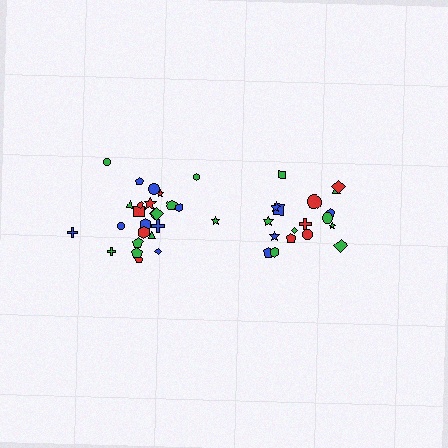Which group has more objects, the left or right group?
The left group.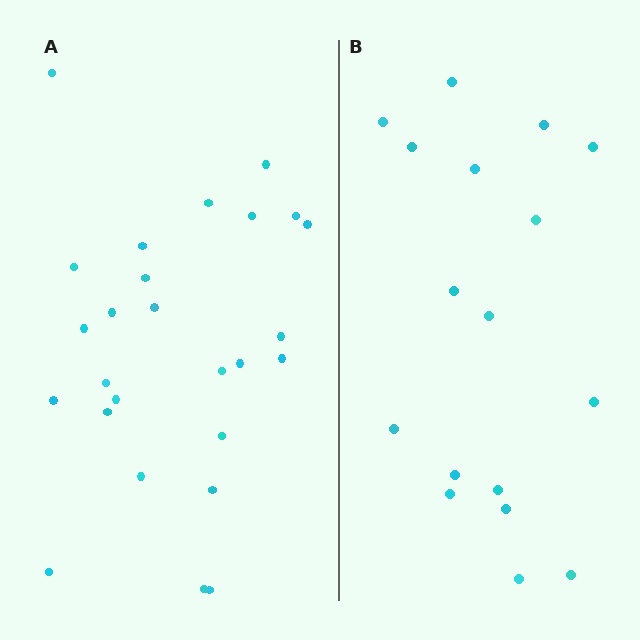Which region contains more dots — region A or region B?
Region A (the left region) has more dots.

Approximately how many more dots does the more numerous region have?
Region A has roughly 8 or so more dots than region B.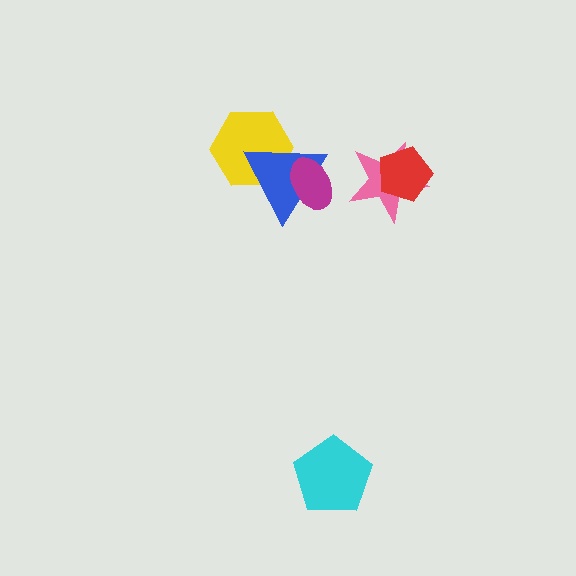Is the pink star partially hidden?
Yes, it is partially covered by another shape.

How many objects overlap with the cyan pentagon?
0 objects overlap with the cyan pentagon.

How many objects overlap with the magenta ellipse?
1 object overlaps with the magenta ellipse.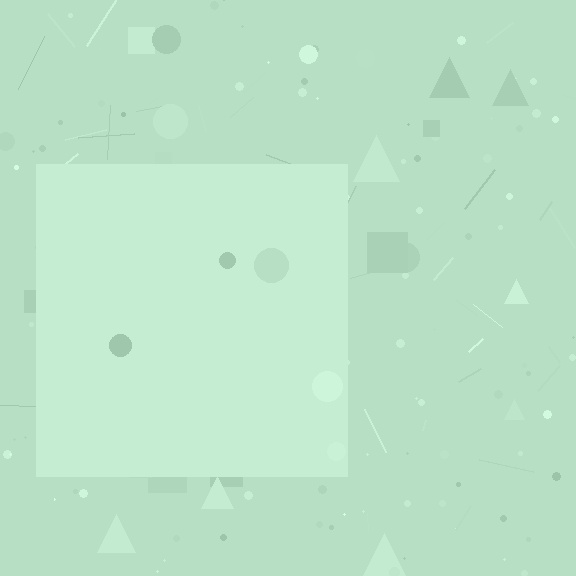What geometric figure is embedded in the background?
A square is embedded in the background.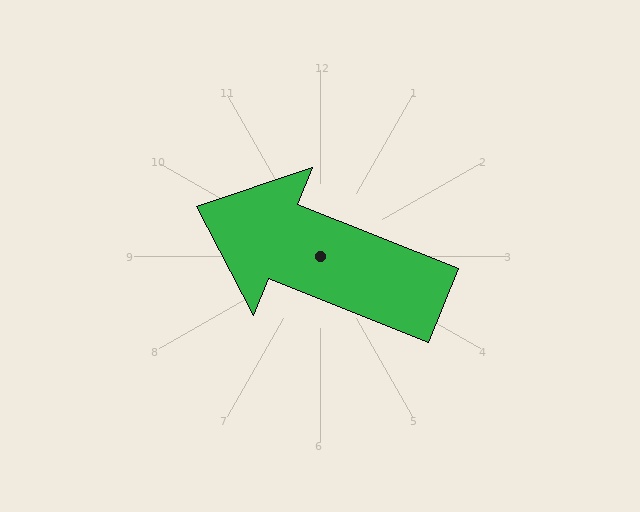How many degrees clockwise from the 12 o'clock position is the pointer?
Approximately 292 degrees.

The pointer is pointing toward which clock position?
Roughly 10 o'clock.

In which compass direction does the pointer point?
West.